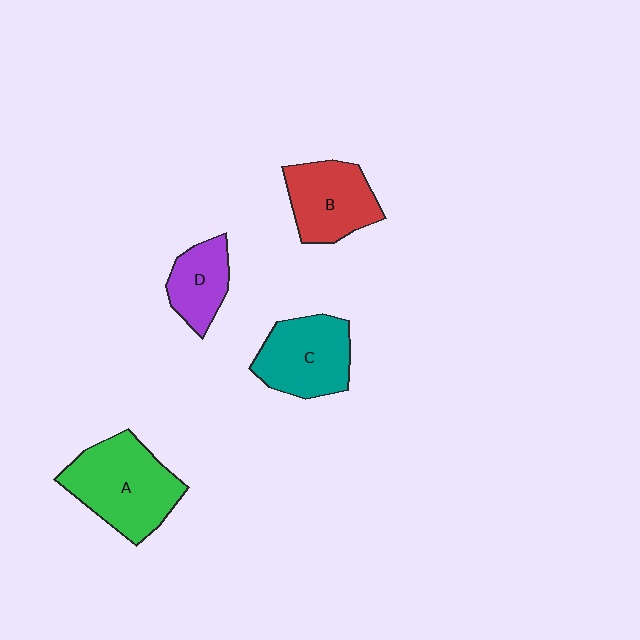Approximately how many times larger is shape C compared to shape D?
Approximately 1.5 times.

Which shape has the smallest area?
Shape D (purple).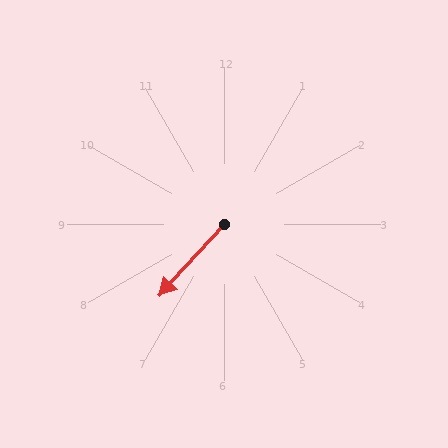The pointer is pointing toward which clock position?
Roughly 7 o'clock.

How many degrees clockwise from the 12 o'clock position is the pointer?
Approximately 222 degrees.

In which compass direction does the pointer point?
Southwest.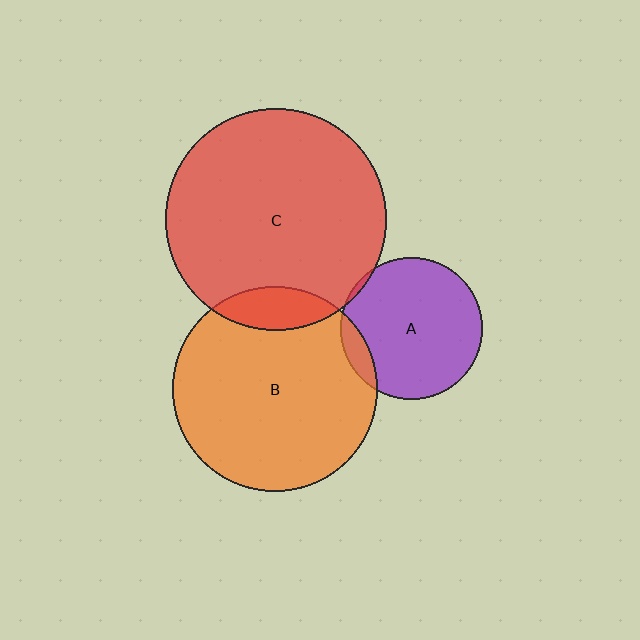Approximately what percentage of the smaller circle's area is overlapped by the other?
Approximately 10%.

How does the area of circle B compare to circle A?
Approximately 2.1 times.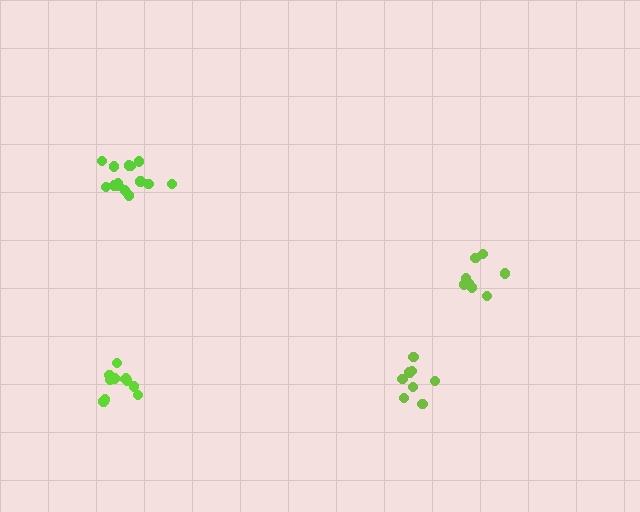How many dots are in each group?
Group 1: 14 dots, Group 2: 12 dots, Group 3: 8 dots, Group 4: 8 dots (42 total).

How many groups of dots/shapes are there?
There are 4 groups.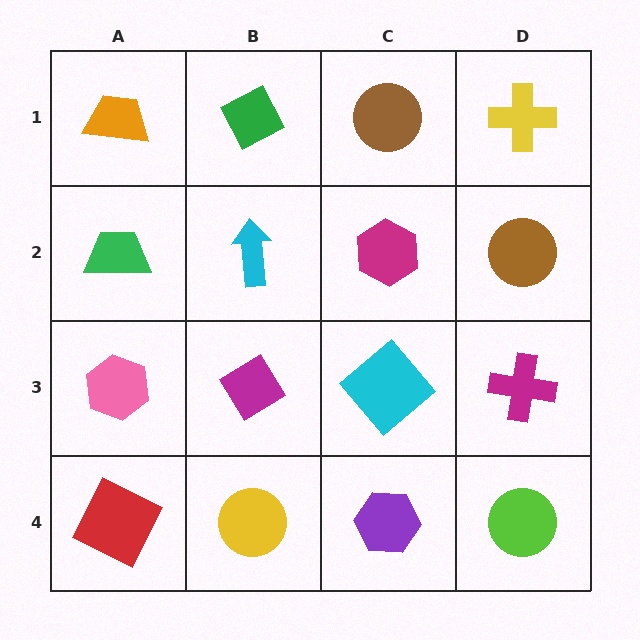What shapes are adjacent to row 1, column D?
A brown circle (row 2, column D), a brown circle (row 1, column C).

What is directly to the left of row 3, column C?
A magenta diamond.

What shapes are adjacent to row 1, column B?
A cyan arrow (row 2, column B), an orange trapezoid (row 1, column A), a brown circle (row 1, column C).